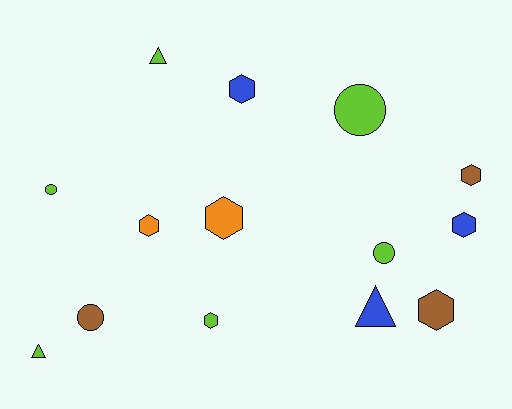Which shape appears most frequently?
Hexagon, with 7 objects.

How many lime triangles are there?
There are 2 lime triangles.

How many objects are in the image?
There are 14 objects.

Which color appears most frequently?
Lime, with 6 objects.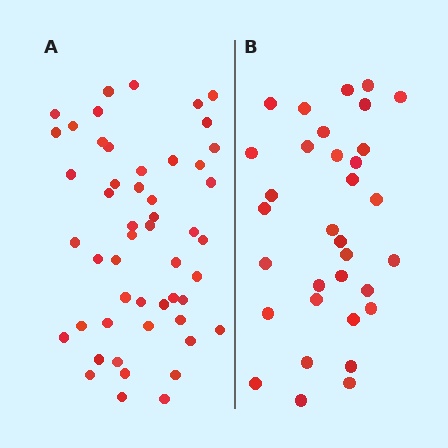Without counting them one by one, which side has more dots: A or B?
Region A (the left region) has more dots.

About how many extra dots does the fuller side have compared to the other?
Region A has approximately 20 more dots than region B.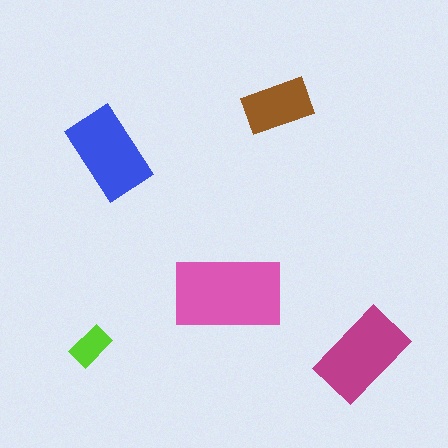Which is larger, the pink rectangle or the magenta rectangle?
The pink one.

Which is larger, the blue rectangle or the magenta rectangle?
The magenta one.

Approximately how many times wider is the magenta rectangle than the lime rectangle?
About 2.5 times wider.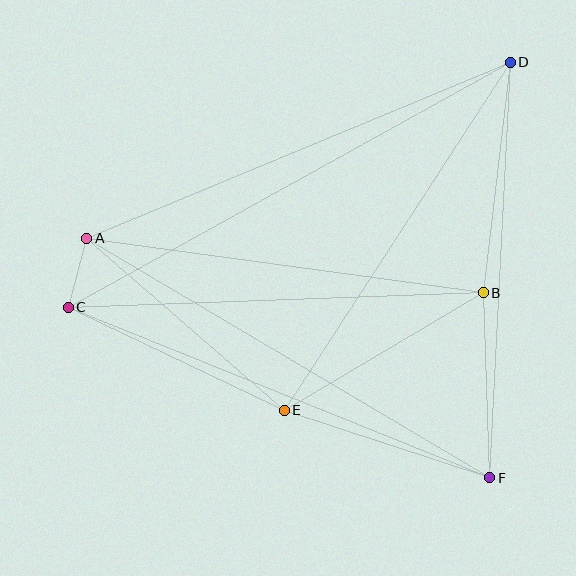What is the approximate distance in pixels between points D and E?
The distance between D and E is approximately 415 pixels.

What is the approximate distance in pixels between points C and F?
The distance between C and F is approximately 455 pixels.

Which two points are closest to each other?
Points A and C are closest to each other.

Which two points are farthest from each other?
Points C and D are farthest from each other.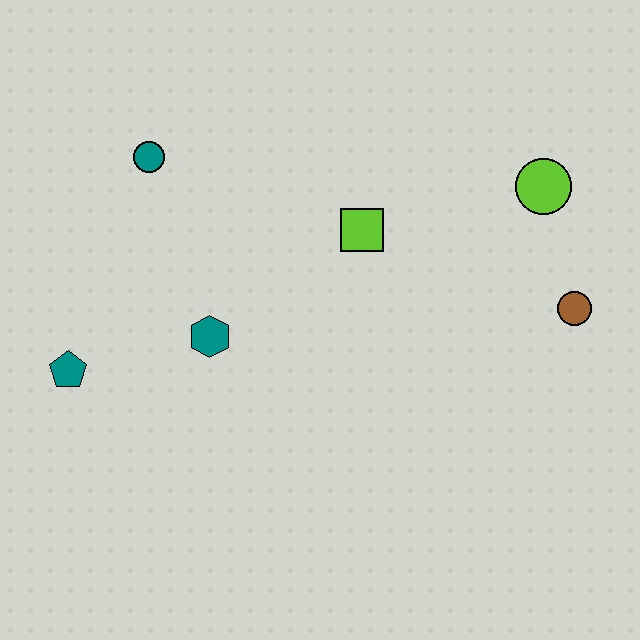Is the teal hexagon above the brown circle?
No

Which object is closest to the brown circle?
The lime circle is closest to the brown circle.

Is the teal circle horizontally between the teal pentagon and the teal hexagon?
Yes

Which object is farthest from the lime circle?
The teal pentagon is farthest from the lime circle.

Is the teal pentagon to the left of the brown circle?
Yes